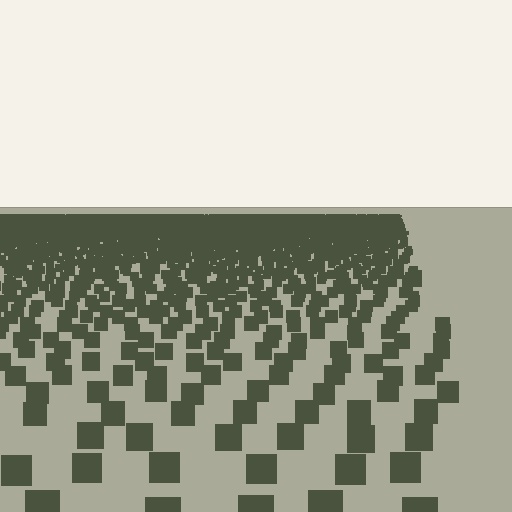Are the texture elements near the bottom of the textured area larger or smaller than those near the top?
Larger. Near the bottom, elements are closer to the viewer and appear at a bigger on-screen size.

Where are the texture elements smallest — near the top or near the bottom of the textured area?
Near the top.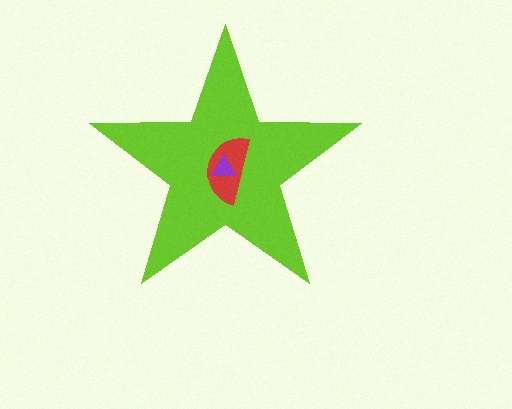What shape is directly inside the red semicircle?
The purple triangle.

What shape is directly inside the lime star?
The red semicircle.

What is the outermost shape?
The lime star.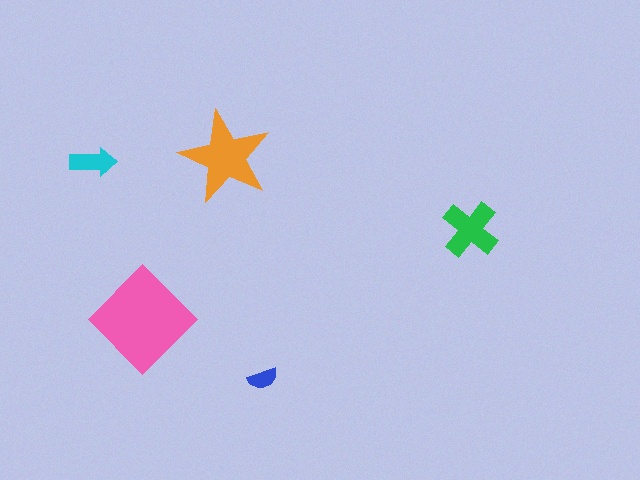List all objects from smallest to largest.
The blue semicircle, the cyan arrow, the green cross, the orange star, the pink diamond.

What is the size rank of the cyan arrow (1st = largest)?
4th.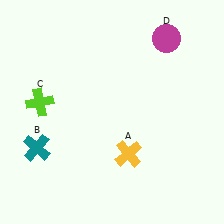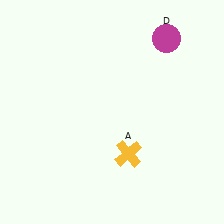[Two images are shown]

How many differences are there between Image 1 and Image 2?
There are 2 differences between the two images.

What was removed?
The teal cross (B), the lime cross (C) were removed in Image 2.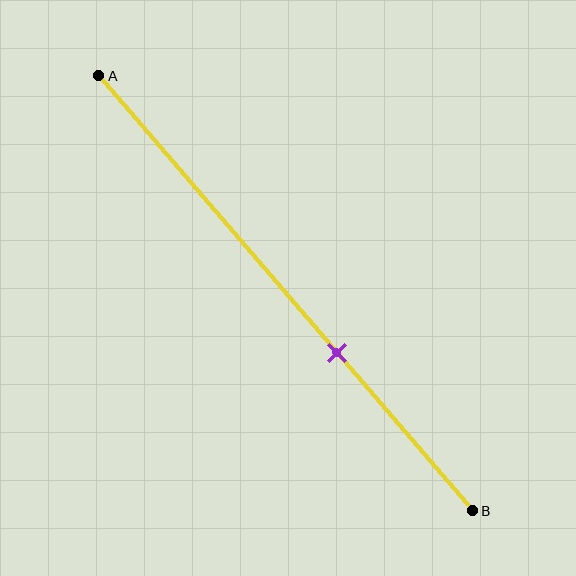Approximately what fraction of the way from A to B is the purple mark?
The purple mark is approximately 65% of the way from A to B.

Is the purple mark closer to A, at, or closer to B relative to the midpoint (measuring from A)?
The purple mark is closer to point B than the midpoint of segment AB.